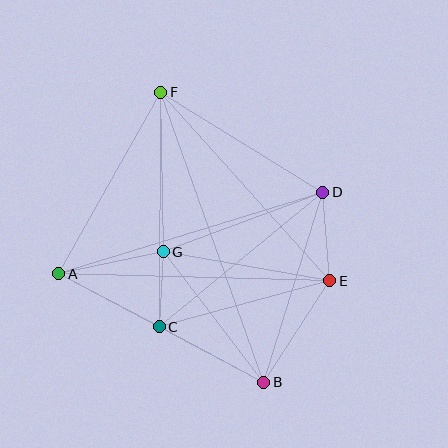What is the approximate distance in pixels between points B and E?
The distance between B and E is approximately 121 pixels.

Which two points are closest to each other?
Points C and G are closest to each other.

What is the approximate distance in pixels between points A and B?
The distance between A and B is approximately 232 pixels.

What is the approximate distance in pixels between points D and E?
The distance between D and E is approximately 89 pixels.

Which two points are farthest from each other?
Points B and F are farthest from each other.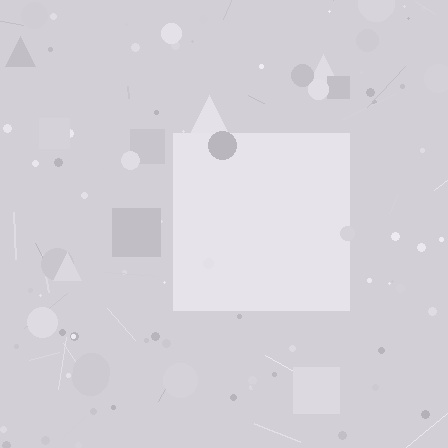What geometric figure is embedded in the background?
A square is embedded in the background.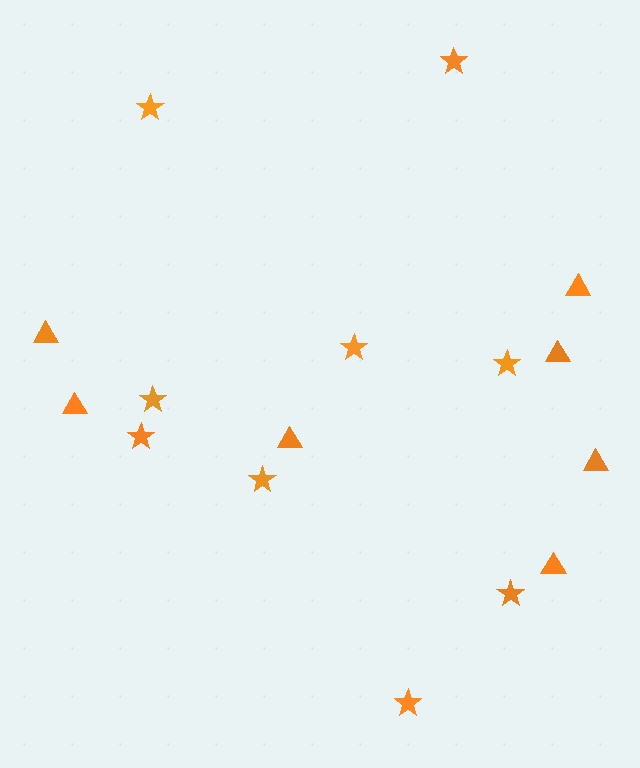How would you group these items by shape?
There are 2 groups: one group of stars (9) and one group of triangles (7).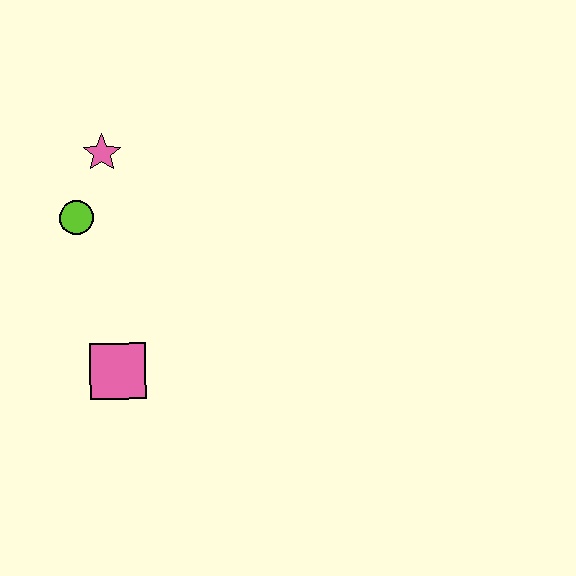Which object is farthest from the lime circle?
The pink square is farthest from the lime circle.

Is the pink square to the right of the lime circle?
Yes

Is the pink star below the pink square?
No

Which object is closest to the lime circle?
The pink star is closest to the lime circle.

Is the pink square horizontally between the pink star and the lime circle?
No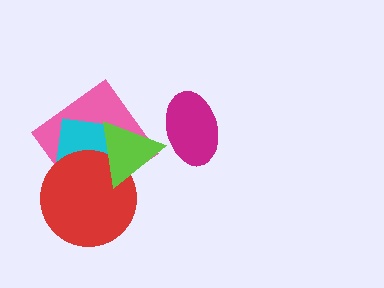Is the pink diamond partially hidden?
Yes, it is partially covered by another shape.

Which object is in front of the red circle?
The lime triangle is in front of the red circle.